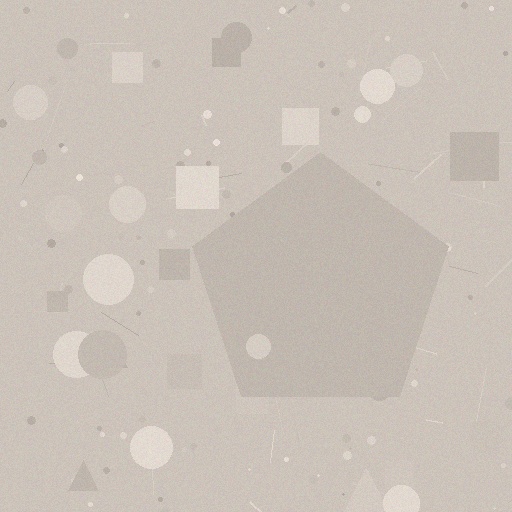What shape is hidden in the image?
A pentagon is hidden in the image.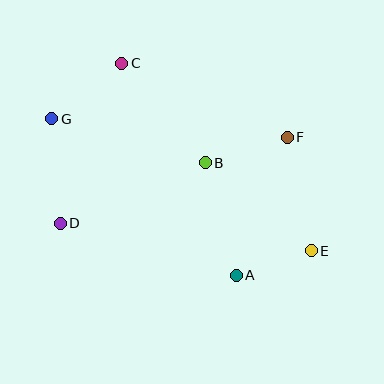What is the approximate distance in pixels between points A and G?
The distance between A and G is approximately 242 pixels.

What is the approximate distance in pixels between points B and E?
The distance between B and E is approximately 138 pixels.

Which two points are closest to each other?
Points A and E are closest to each other.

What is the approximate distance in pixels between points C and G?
The distance between C and G is approximately 90 pixels.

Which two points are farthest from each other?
Points E and G are farthest from each other.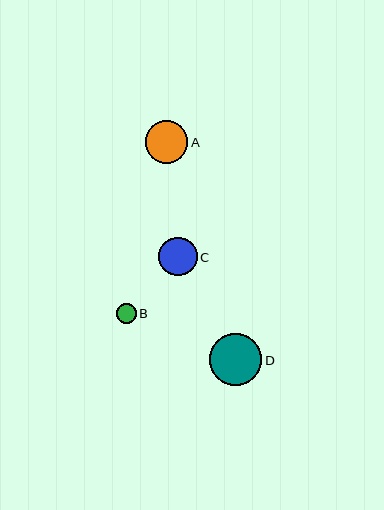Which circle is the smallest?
Circle B is the smallest with a size of approximately 20 pixels.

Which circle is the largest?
Circle D is the largest with a size of approximately 52 pixels.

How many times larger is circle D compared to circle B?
Circle D is approximately 2.6 times the size of circle B.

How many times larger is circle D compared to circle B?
Circle D is approximately 2.6 times the size of circle B.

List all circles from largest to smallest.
From largest to smallest: D, A, C, B.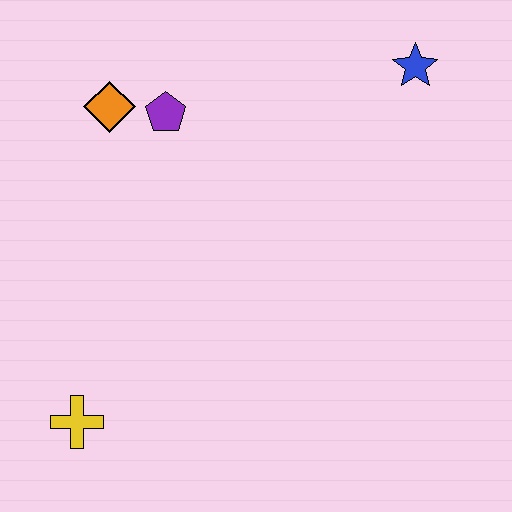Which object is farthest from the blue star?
The yellow cross is farthest from the blue star.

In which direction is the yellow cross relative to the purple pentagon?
The yellow cross is below the purple pentagon.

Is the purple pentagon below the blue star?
Yes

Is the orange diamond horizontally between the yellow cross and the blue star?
Yes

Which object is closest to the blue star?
The purple pentagon is closest to the blue star.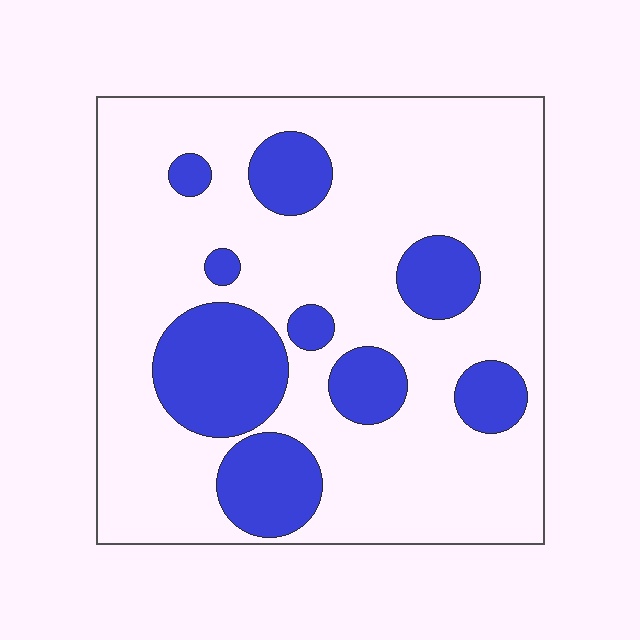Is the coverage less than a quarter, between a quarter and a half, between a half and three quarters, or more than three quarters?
Less than a quarter.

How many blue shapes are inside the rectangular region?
9.